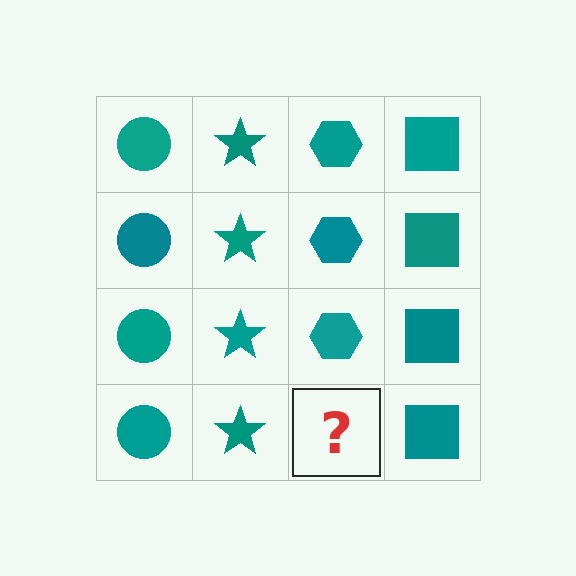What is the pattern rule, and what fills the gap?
The rule is that each column has a consistent shape. The gap should be filled with a teal hexagon.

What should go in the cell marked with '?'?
The missing cell should contain a teal hexagon.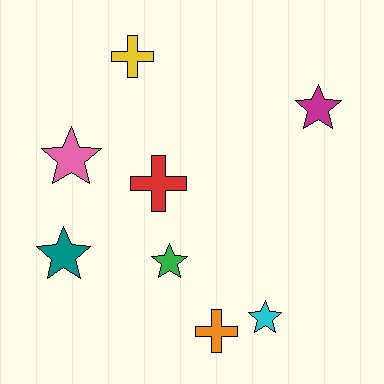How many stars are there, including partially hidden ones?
There are 5 stars.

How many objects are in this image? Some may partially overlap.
There are 8 objects.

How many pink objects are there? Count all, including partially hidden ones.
There is 1 pink object.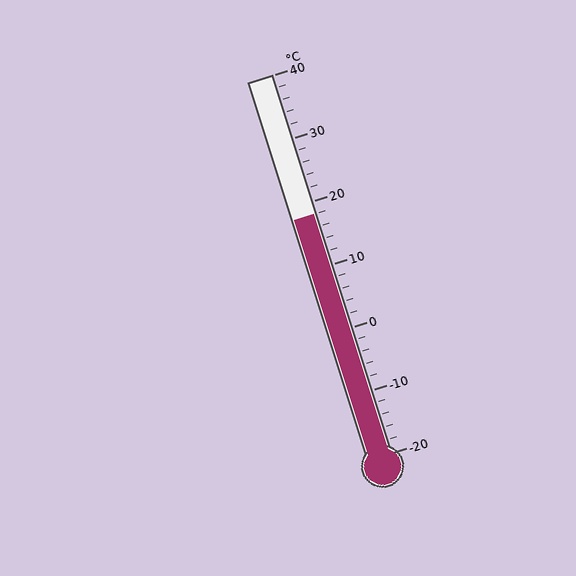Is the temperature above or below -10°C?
The temperature is above -10°C.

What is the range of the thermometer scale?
The thermometer scale ranges from -20°C to 40°C.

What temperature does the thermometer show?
The thermometer shows approximately 18°C.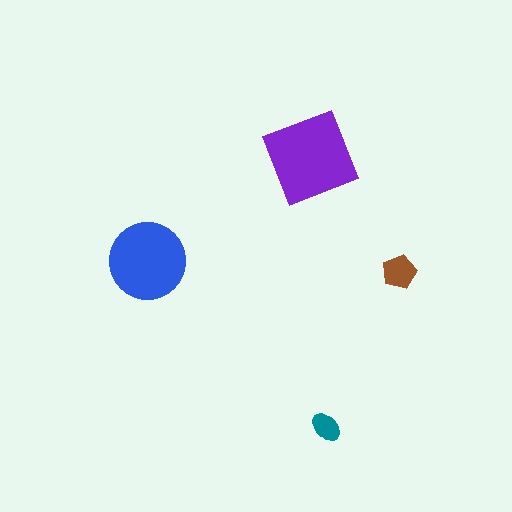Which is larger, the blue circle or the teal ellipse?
The blue circle.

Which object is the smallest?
The teal ellipse.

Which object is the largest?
The purple diamond.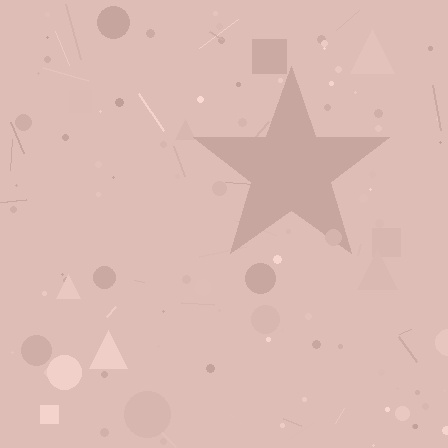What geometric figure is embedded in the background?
A star is embedded in the background.